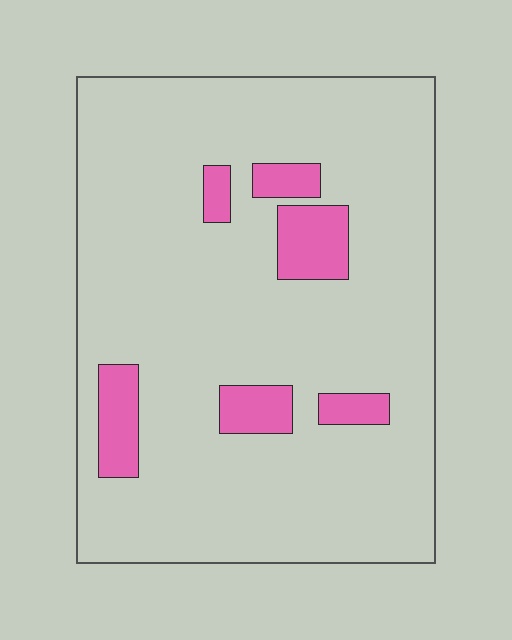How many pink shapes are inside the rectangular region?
6.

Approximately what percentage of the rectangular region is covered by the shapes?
Approximately 10%.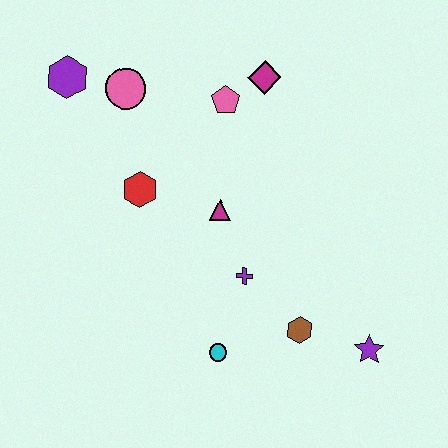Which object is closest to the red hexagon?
The magenta triangle is closest to the red hexagon.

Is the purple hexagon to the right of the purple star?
No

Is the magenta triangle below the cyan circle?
No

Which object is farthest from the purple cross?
The purple hexagon is farthest from the purple cross.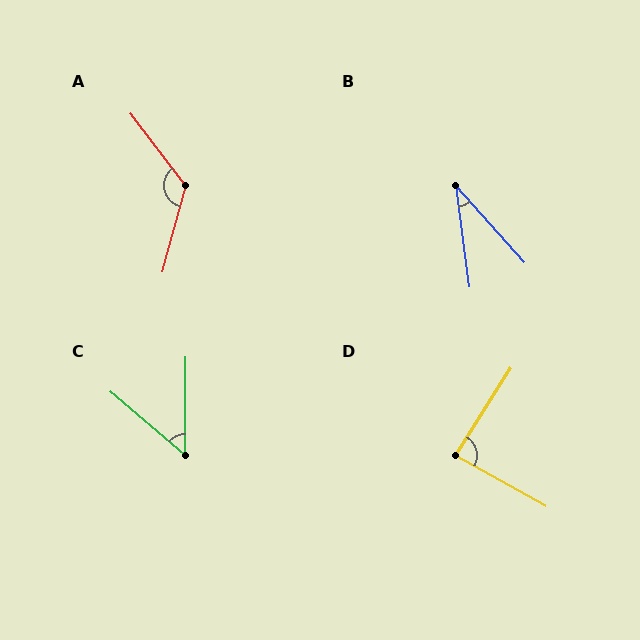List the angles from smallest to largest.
B (34°), C (50°), D (86°), A (127°).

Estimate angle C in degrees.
Approximately 50 degrees.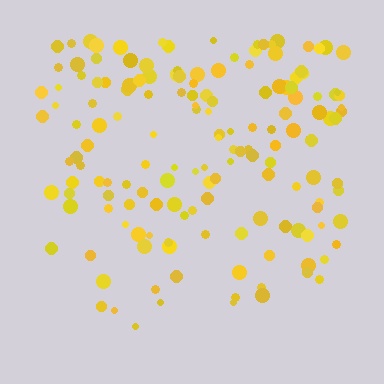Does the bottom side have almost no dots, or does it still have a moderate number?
Still a moderate number, just noticeably fewer than the top.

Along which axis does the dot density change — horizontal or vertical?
Vertical.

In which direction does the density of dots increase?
From bottom to top, with the top side densest.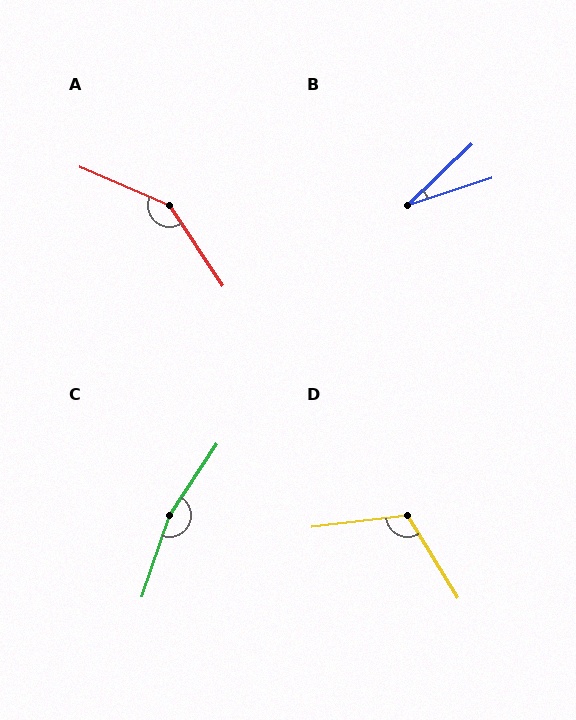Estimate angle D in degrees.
Approximately 115 degrees.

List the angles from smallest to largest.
B (26°), D (115°), A (147°), C (165°).